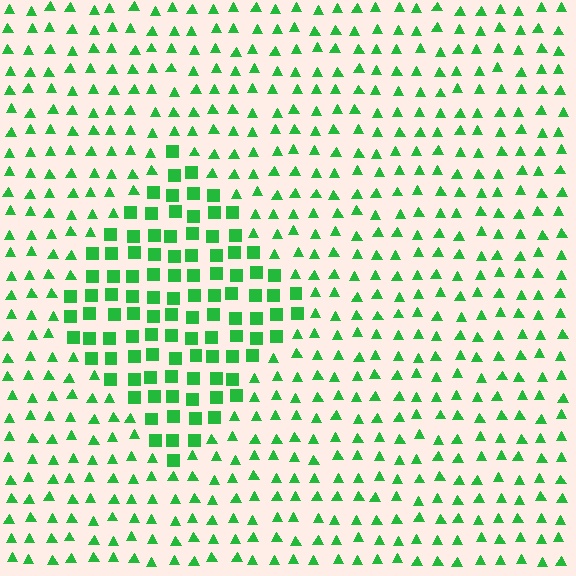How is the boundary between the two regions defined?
The boundary is defined by a change in element shape: squares inside vs. triangles outside. All elements share the same color and spacing.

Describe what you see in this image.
The image is filled with small green elements arranged in a uniform grid. A diamond-shaped region contains squares, while the surrounding area contains triangles. The boundary is defined purely by the change in element shape.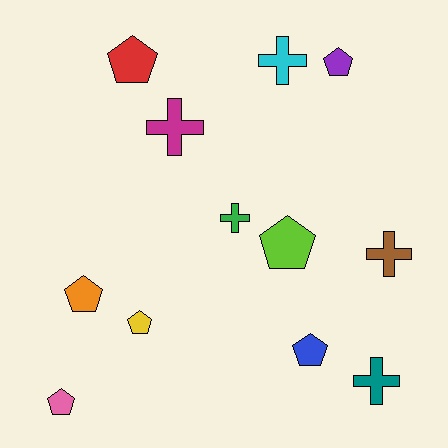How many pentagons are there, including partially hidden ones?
There are 7 pentagons.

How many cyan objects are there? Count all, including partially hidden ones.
There is 1 cyan object.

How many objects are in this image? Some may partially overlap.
There are 12 objects.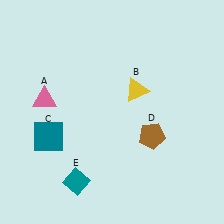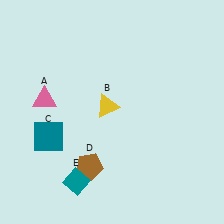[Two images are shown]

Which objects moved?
The objects that moved are: the yellow triangle (B), the brown pentagon (D).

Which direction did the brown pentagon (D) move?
The brown pentagon (D) moved left.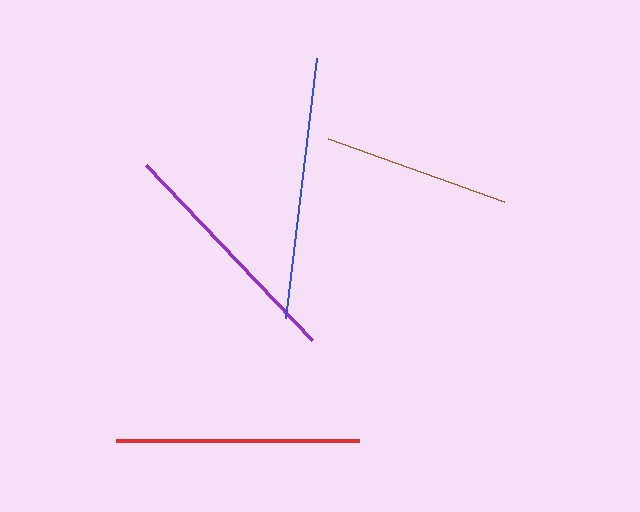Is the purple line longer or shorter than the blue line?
The blue line is longer than the purple line.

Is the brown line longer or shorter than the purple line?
The purple line is longer than the brown line.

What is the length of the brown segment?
The brown segment is approximately 187 pixels long.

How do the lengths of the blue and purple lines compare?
The blue and purple lines are approximately the same length.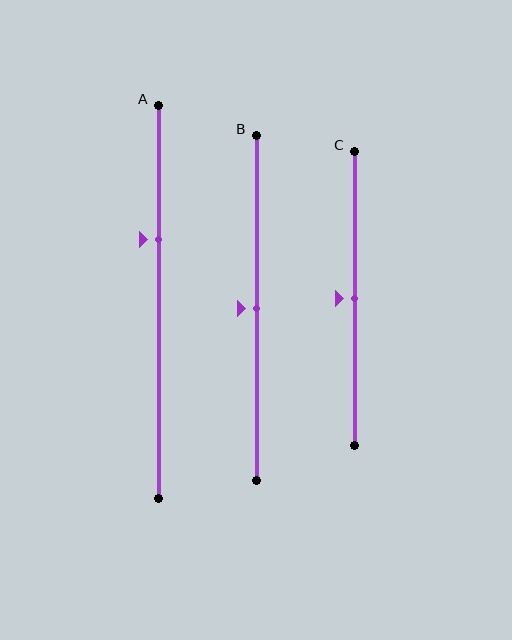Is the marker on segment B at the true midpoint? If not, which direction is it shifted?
Yes, the marker on segment B is at the true midpoint.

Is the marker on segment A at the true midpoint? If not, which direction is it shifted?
No, the marker on segment A is shifted upward by about 16% of the segment length.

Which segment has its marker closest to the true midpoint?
Segment B has its marker closest to the true midpoint.